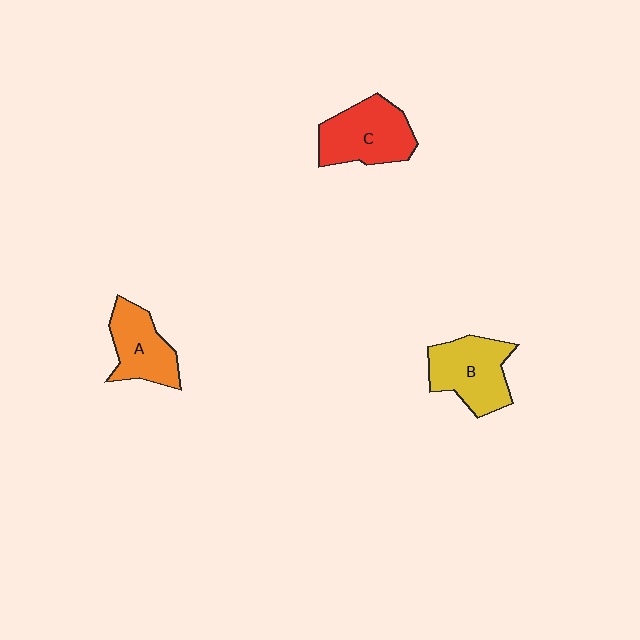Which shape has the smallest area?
Shape A (orange).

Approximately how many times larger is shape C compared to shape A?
Approximately 1.2 times.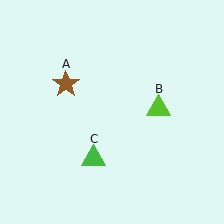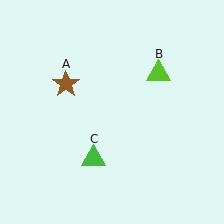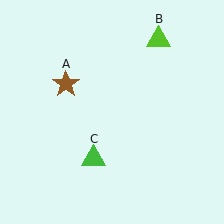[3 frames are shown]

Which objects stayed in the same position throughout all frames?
Brown star (object A) and green triangle (object C) remained stationary.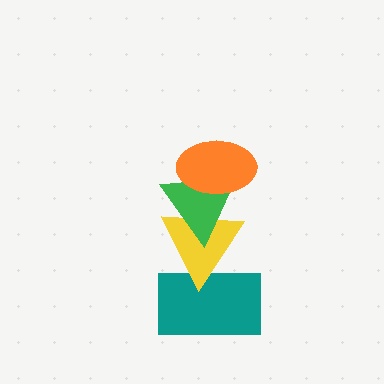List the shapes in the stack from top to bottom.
From top to bottom: the orange ellipse, the green triangle, the yellow triangle, the teal rectangle.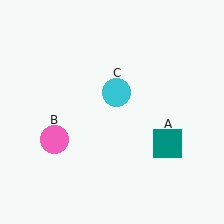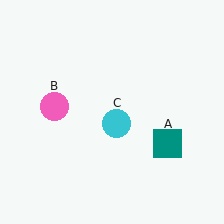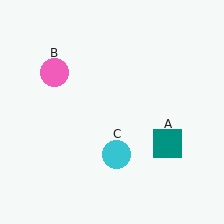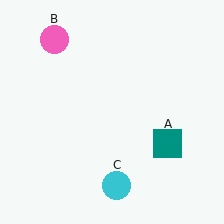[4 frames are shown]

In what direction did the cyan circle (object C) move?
The cyan circle (object C) moved down.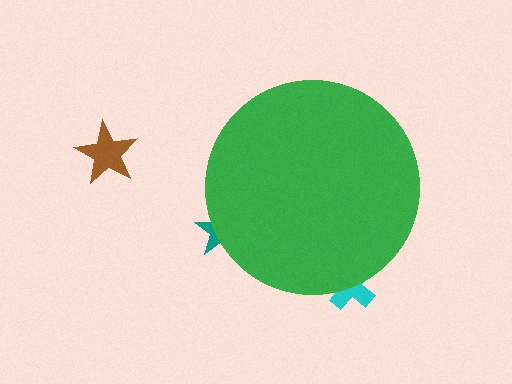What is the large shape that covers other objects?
A green circle.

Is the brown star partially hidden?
No, the brown star is fully visible.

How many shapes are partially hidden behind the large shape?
2 shapes are partially hidden.